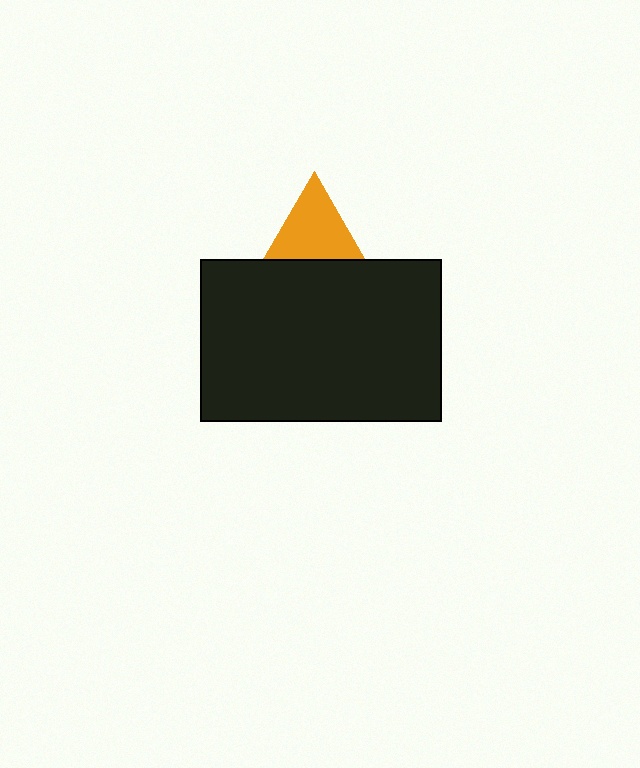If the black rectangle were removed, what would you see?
You would see the complete orange triangle.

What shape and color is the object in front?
The object in front is a black rectangle.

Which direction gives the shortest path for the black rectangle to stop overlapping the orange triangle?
Moving down gives the shortest separation.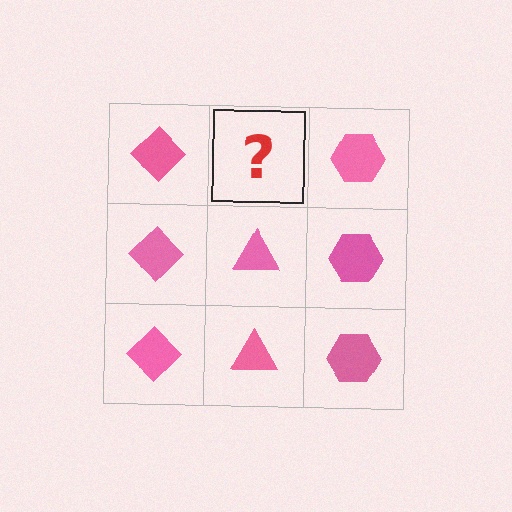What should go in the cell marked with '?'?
The missing cell should contain a pink triangle.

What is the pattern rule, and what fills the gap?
The rule is that each column has a consistent shape. The gap should be filled with a pink triangle.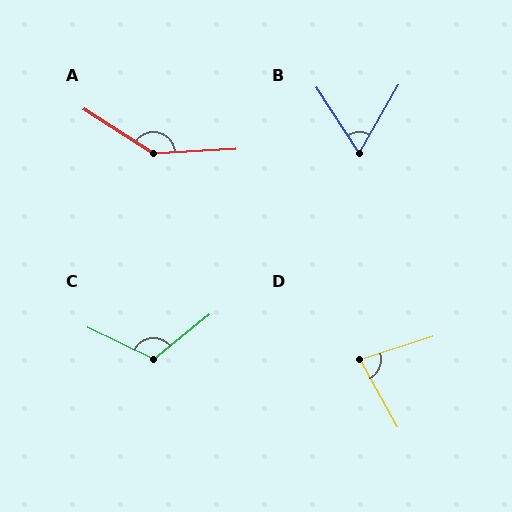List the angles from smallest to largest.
B (63°), D (79°), C (116°), A (144°).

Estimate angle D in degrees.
Approximately 79 degrees.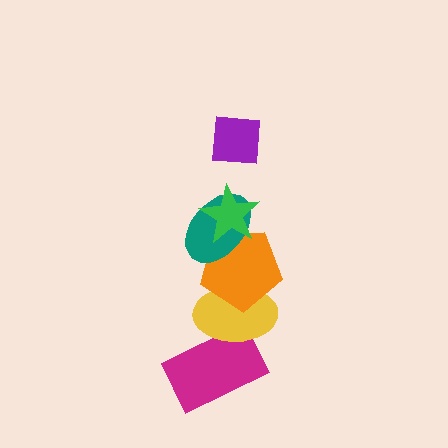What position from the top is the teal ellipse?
The teal ellipse is 3rd from the top.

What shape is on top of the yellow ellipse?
The orange pentagon is on top of the yellow ellipse.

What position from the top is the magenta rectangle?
The magenta rectangle is 6th from the top.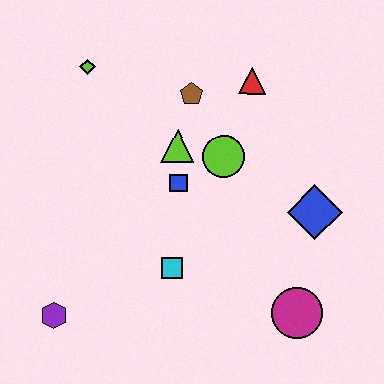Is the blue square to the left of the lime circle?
Yes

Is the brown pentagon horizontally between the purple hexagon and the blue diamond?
Yes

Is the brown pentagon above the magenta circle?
Yes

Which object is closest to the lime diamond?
The brown pentagon is closest to the lime diamond.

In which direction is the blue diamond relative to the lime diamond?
The blue diamond is to the right of the lime diamond.